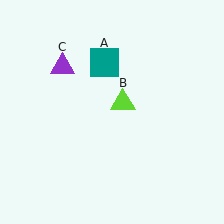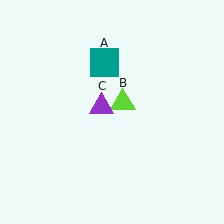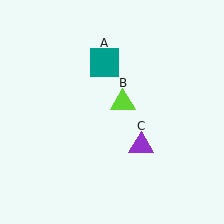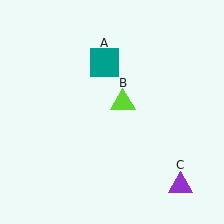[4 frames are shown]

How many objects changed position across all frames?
1 object changed position: purple triangle (object C).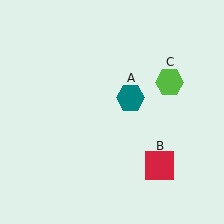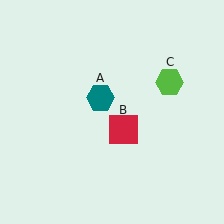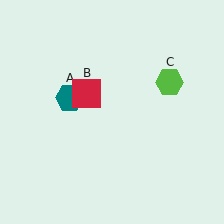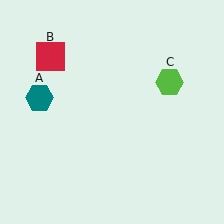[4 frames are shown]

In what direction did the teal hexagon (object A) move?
The teal hexagon (object A) moved left.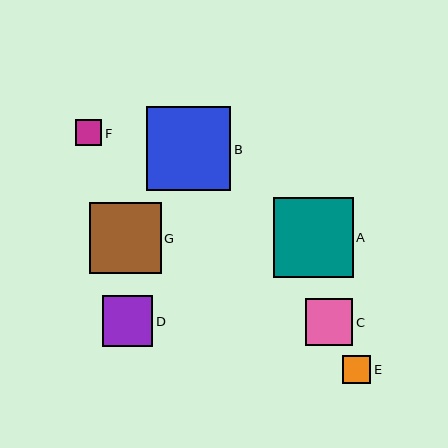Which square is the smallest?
Square F is the smallest with a size of approximately 26 pixels.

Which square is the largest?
Square B is the largest with a size of approximately 84 pixels.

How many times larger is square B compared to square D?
Square B is approximately 1.7 times the size of square D.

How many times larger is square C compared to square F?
Square C is approximately 1.8 times the size of square F.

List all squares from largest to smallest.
From largest to smallest: B, A, G, D, C, E, F.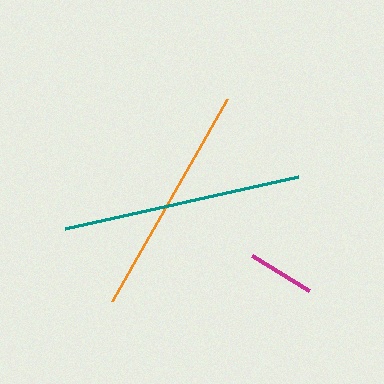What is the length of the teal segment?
The teal segment is approximately 238 pixels long.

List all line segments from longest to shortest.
From longest to shortest: teal, orange, magenta.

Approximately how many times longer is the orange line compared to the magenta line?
The orange line is approximately 3.5 times the length of the magenta line.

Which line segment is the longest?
The teal line is the longest at approximately 238 pixels.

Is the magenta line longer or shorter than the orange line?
The orange line is longer than the magenta line.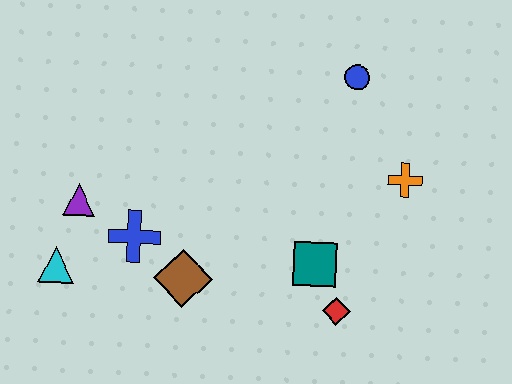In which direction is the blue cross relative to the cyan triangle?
The blue cross is to the right of the cyan triangle.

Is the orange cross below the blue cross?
No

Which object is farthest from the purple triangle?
The orange cross is farthest from the purple triangle.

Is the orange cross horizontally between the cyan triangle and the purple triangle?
No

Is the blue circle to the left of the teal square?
No